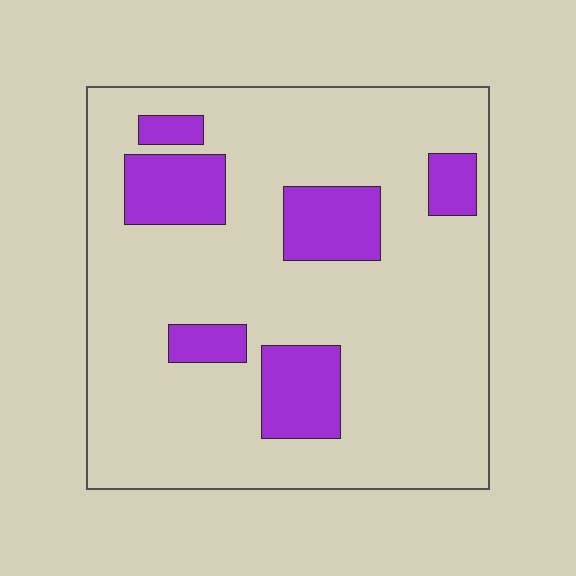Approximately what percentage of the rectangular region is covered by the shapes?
Approximately 20%.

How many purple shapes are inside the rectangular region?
6.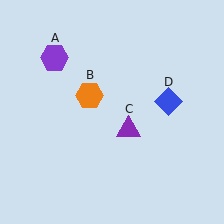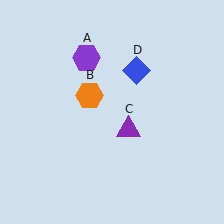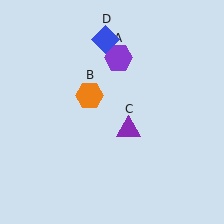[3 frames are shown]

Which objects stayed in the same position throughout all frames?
Orange hexagon (object B) and purple triangle (object C) remained stationary.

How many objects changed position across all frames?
2 objects changed position: purple hexagon (object A), blue diamond (object D).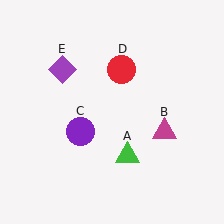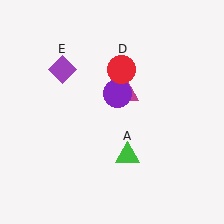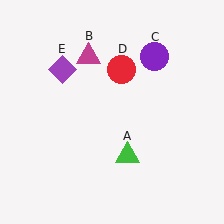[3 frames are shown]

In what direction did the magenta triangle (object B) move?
The magenta triangle (object B) moved up and to the left.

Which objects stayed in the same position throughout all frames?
Green triangle (object A) and red circle (object D) and purple diamond (object E) remained stationary.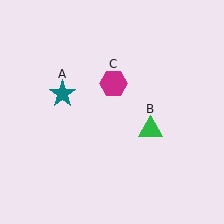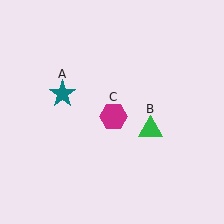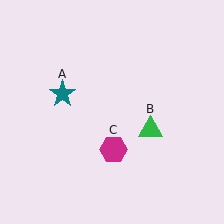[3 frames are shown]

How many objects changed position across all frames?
1 object changed position: magenta hexagon (object C).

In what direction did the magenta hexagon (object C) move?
The magenta hexagon (object C) moved down.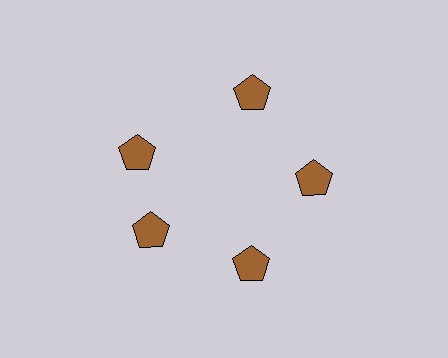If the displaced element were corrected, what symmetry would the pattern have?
It would have 5-fold rotational symmetry — the pattern would map onto itself every 72 degrees.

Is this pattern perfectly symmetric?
No. The 5 brown pentagons are arranged in a ring, but one element near the 10 o'clock position is rotated out of alignment along the ring, breaking the 5-fold rotational symmetry.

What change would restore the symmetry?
The symmetry would be restored by rotating it back into even spacing with its neighbors so that all 5 pentagons sit at equal angles and equal distance from the center.